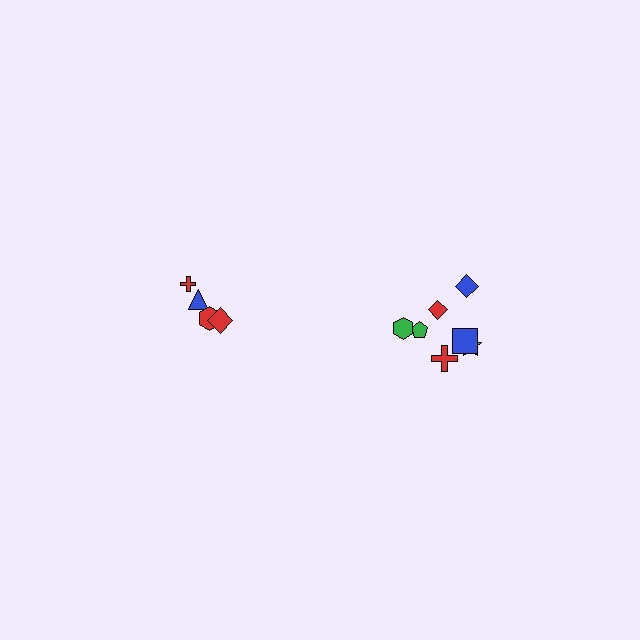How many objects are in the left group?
There are 4 objects.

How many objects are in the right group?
There are 7 objects.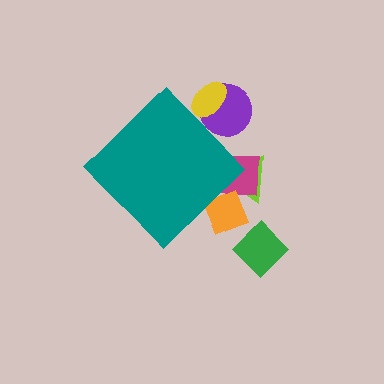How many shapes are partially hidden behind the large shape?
5 shapes are partially hidden.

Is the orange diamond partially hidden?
Yes, the orange diamond is partially hidden behind the teal diamond.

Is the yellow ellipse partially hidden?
Yes, the yellow ellipse is partially hidden behind the teal diamond.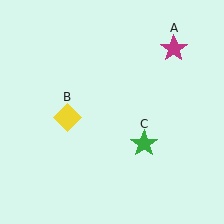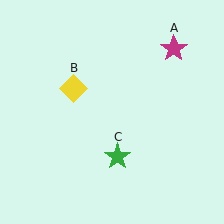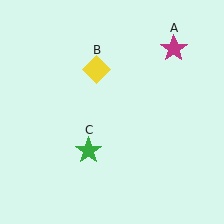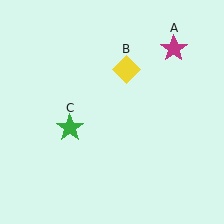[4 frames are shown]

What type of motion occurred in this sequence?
The yellow diamond (object B), green star (object C) rotated clockwise around the center of the scene.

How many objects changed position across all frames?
2 objects changed position: yellow diamond (object B), green star (object C).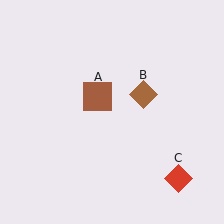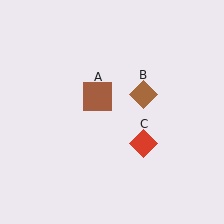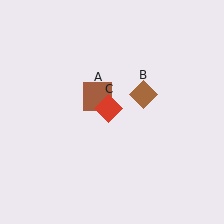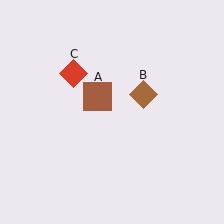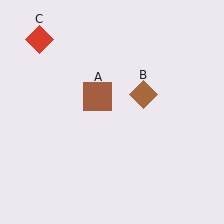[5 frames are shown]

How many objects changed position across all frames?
1 object changed position: red diamond (object C).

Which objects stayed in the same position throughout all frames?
Brown square (object A) and brown diamond (object B) remained stationary.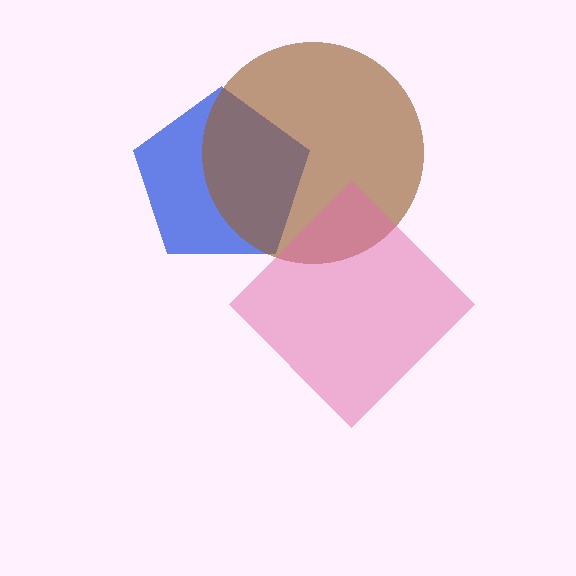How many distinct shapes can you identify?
There are 3 distinct shapes: a blue pentagon, a brown circle, a pink diamond.